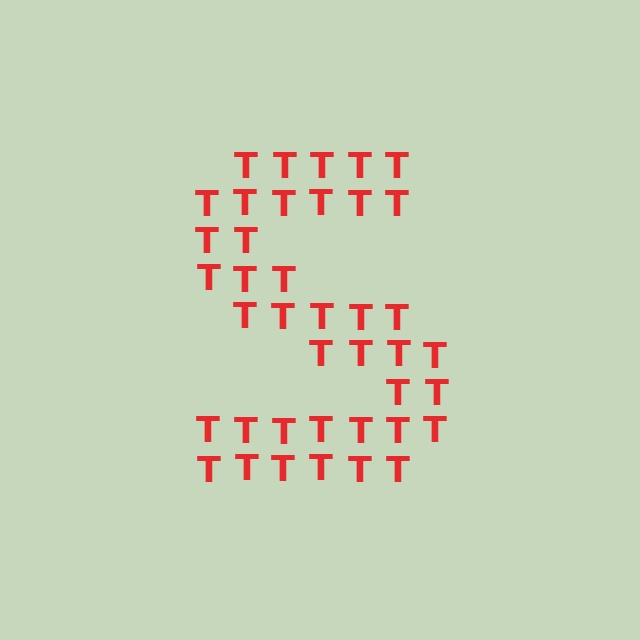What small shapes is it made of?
It is made of small letter T's.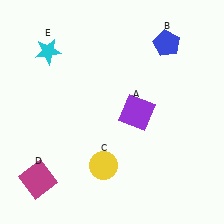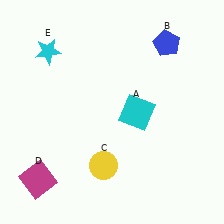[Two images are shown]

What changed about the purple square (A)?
In Image 1, A is purple. In Image 2, it changed to cyan.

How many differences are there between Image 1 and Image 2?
There is 1 difference between the two images.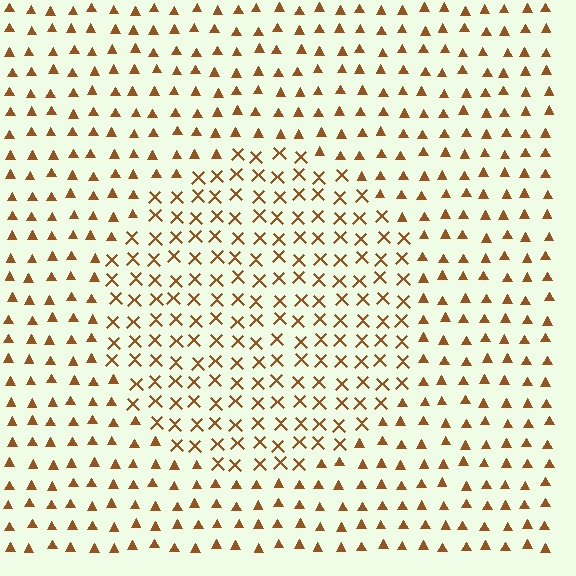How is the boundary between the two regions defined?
The boundary is defined by a change in element shape: X marks inside vs. triangles outside. All elements share the same color and spacing.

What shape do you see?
I see a circle.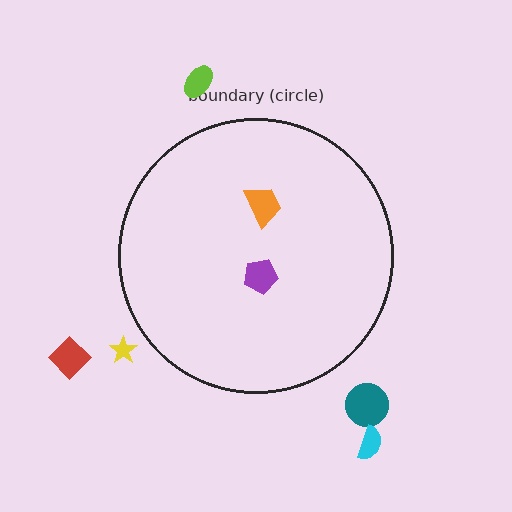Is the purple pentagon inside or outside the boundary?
Inside.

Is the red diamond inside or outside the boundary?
Outside.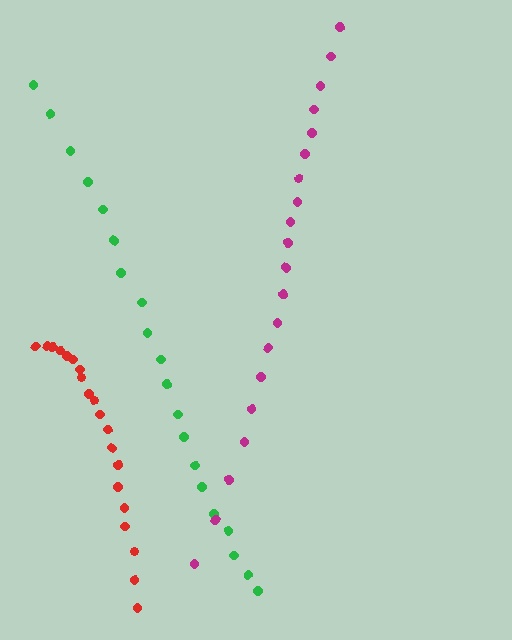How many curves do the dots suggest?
There are 3 distinct paths.